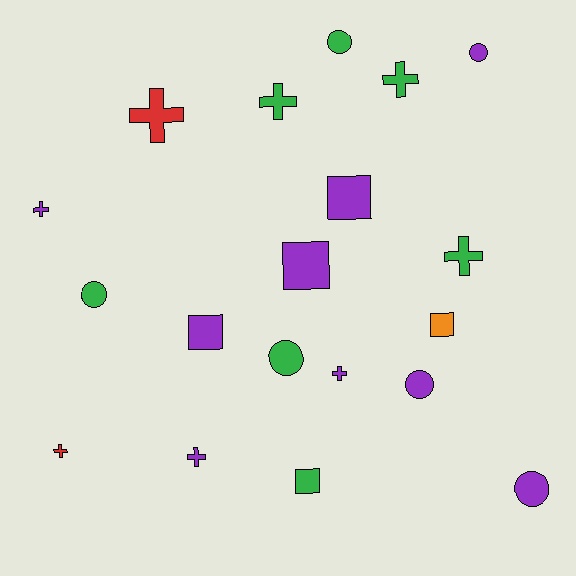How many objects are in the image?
There are 19 objects.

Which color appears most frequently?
Purple, with 9 objects.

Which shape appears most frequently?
Cross, with 8 objects.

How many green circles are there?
There are 3 green circles.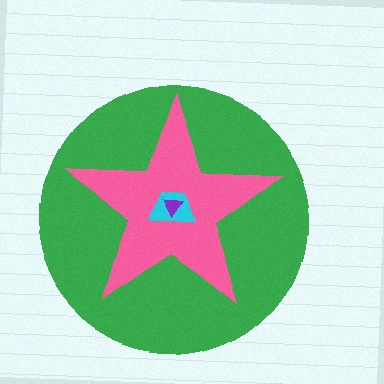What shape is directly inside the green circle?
The pink star.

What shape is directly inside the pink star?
The cyan trapezoid.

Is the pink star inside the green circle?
Yes.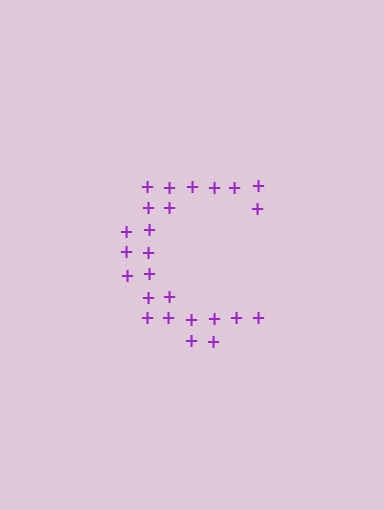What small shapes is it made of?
It is made of small plus signs.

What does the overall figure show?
The overall figure shows the letter C.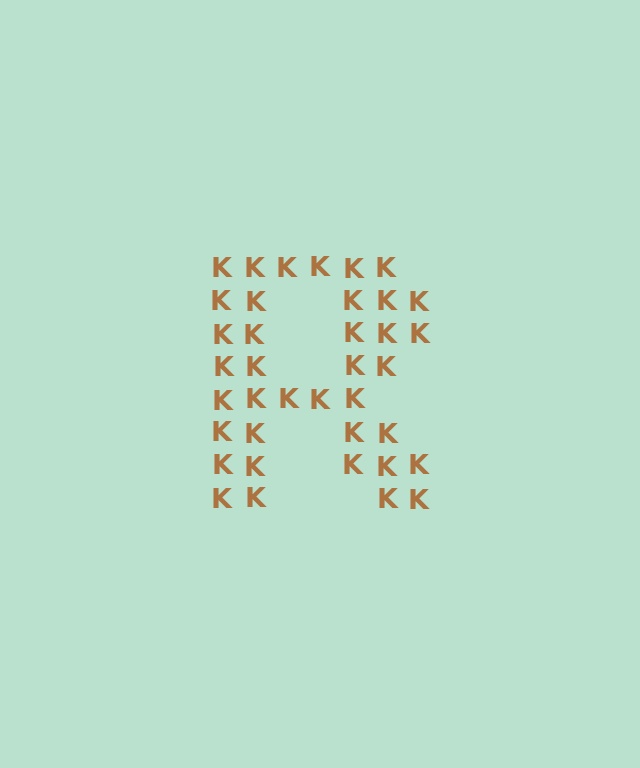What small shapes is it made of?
It is made of small letter K's.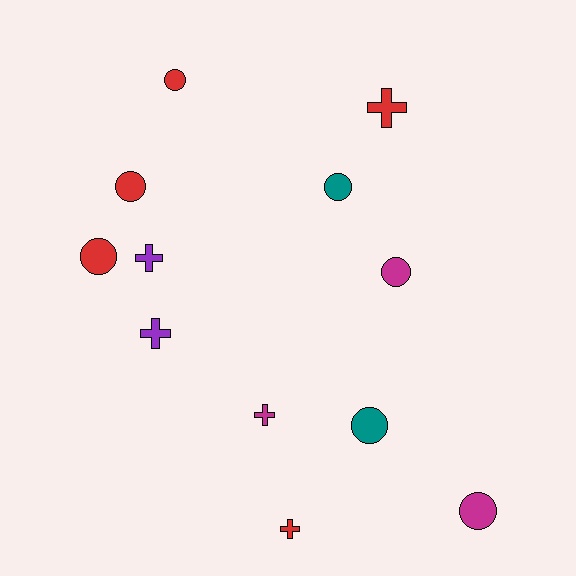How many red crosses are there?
There are 2 red crosses.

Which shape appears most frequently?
Circle, with 7 objects.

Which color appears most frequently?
Red, with 5 objects.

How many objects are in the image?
There are 12 objects.